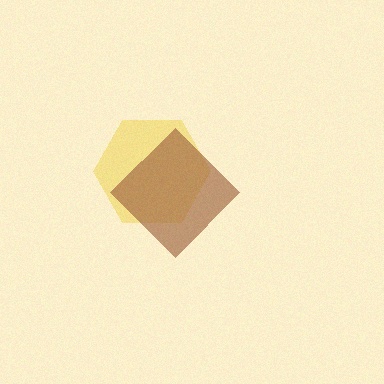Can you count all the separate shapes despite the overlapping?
Yes, there are 2 separate shapes.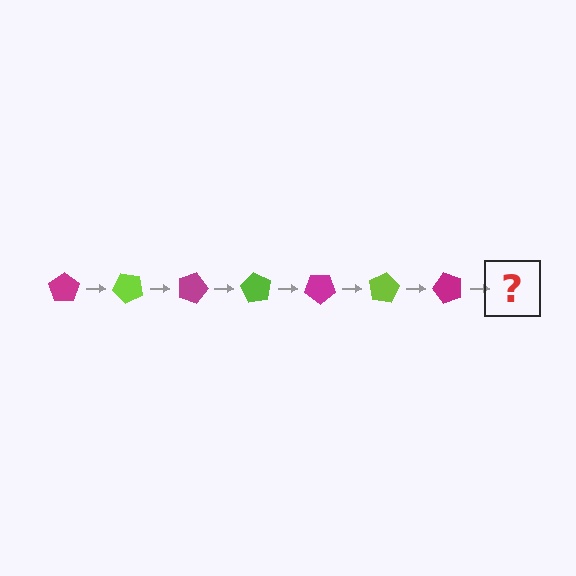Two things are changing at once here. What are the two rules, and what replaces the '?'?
The two rules are that it rotates 45 degrees each step and the color cycles through magenta and lime. The '?' should be a lime pentagon, rotated 315 degrees from the start.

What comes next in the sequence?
The next element should be a lime pentagon, rotated 315 degrees from the start.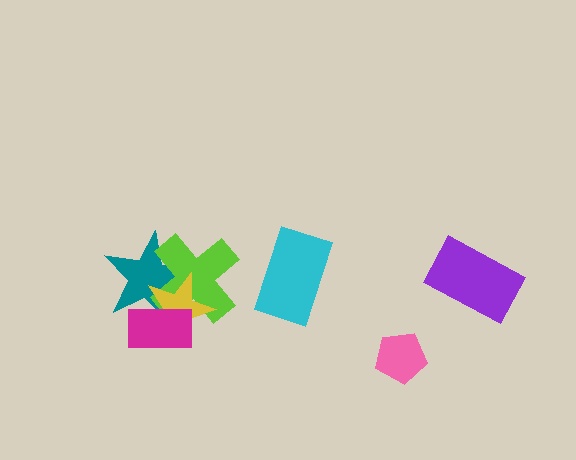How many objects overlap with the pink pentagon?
0 objects overlap with the pink pentagon.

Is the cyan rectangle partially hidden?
No, no other shape covers it.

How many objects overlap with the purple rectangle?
0 objects overlap with the purple rectangle.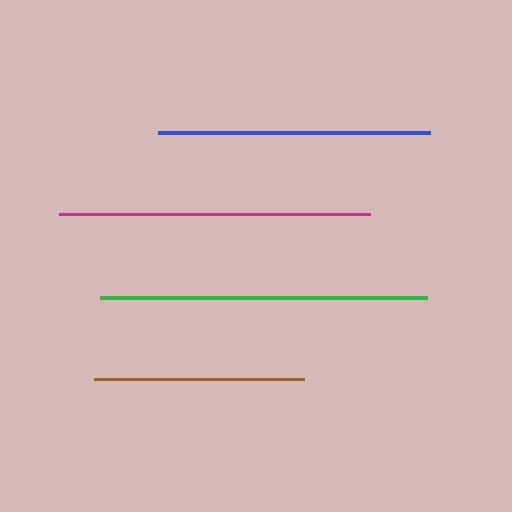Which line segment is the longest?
The green line is the longest at approximately 328 pixels.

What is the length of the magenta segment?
The magenta segment is approximately 311 pixels long.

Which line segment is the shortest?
The brown line is the shortest at approximately 210 pixels.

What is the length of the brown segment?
The brown segment is approximately 210 pixels long.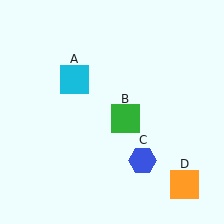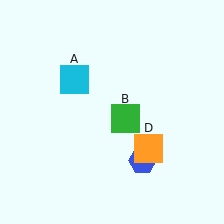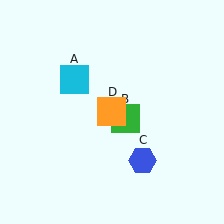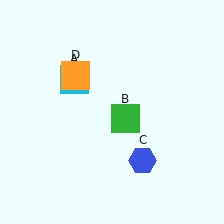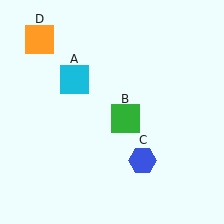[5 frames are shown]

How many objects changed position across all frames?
1 object changed position: orange square (object D).